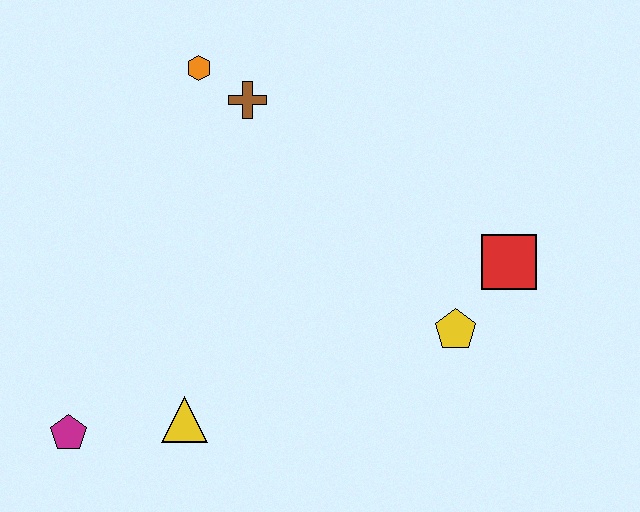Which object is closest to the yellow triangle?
The magenta pentagon is closest to the yellow triangle.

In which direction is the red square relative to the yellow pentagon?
The red square is above the yellow pentagon.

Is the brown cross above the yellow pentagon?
Yes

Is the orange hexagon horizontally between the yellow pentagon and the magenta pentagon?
Yes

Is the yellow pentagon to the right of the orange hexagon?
Yes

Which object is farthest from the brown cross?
The magenta pentagon is farthest from the brown cross.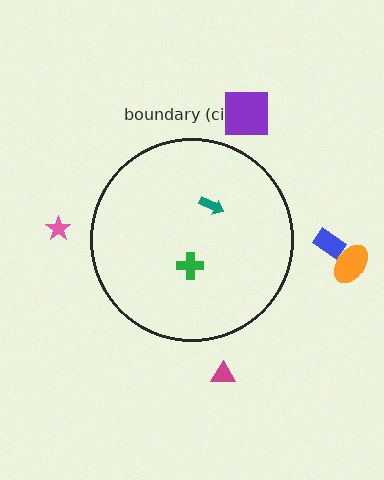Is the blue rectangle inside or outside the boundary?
Outside.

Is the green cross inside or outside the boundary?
Inside.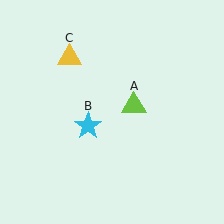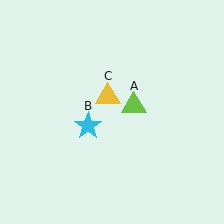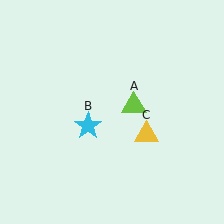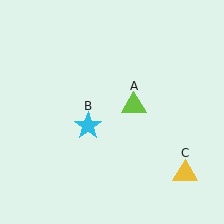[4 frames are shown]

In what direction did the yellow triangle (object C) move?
The yellow triangle (object C) moved down and to the right.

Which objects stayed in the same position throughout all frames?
Lime triangle (object A) and cyan star (object B) remained stationary.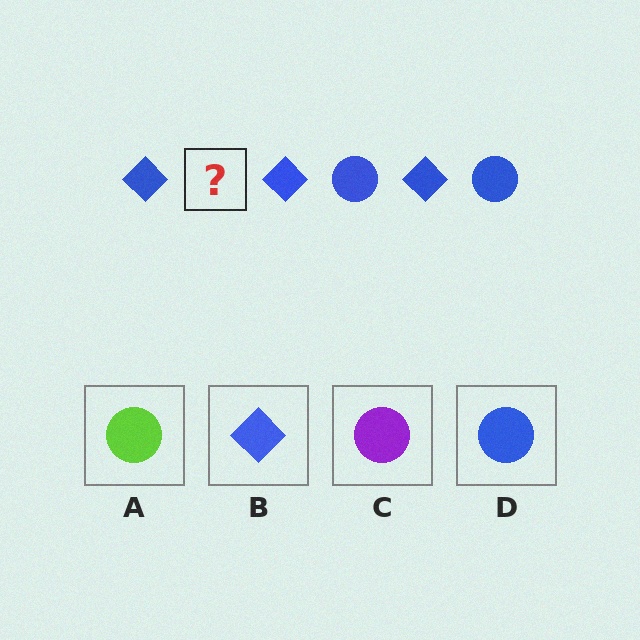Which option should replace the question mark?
Option D.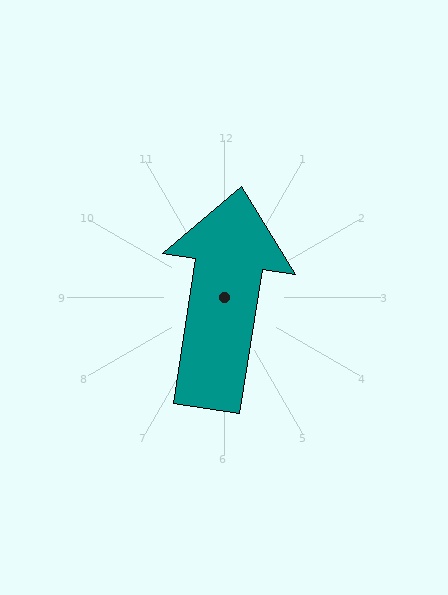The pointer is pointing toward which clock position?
Roughly 12 o'clock.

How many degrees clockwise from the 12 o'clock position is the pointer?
Approximately 9 degrees.